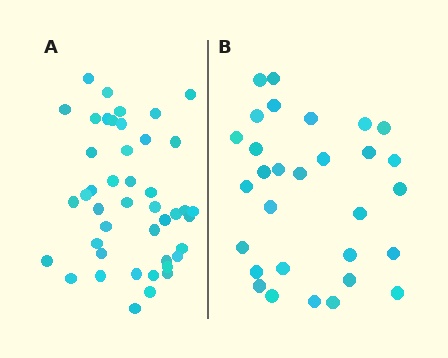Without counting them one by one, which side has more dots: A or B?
Region A (the left region) has more dots.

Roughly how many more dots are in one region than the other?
Region A has approximately 15 more dots than region B.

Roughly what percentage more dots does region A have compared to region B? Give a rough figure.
About 45% more.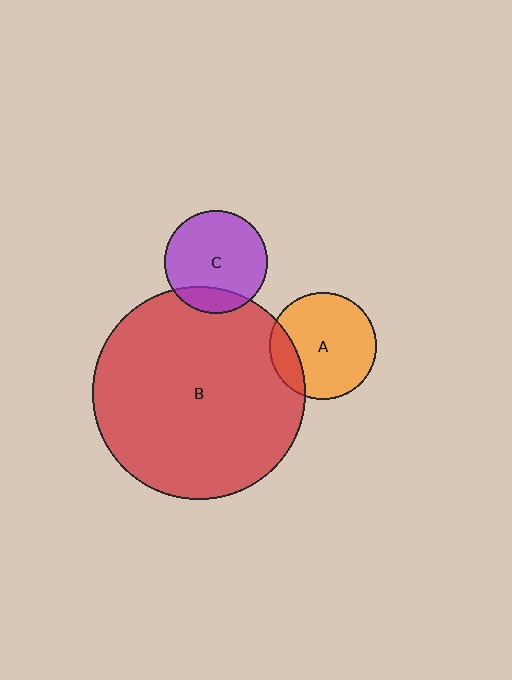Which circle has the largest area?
Circle B (red).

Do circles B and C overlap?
Yes.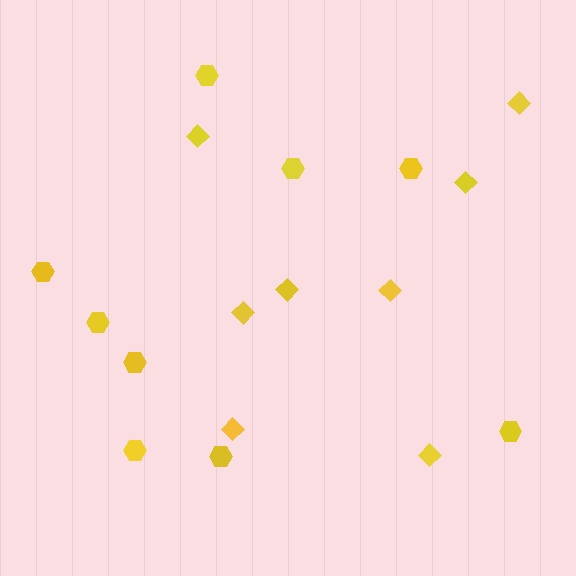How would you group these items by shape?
There are 2 groups: one group of hexagons (9) and one group of diamonds (8).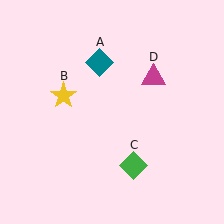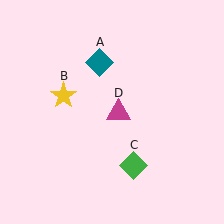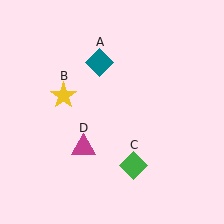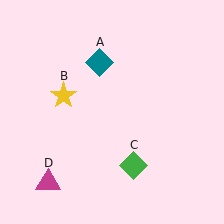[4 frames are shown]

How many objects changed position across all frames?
1 object changed position: magenta triangle (object D).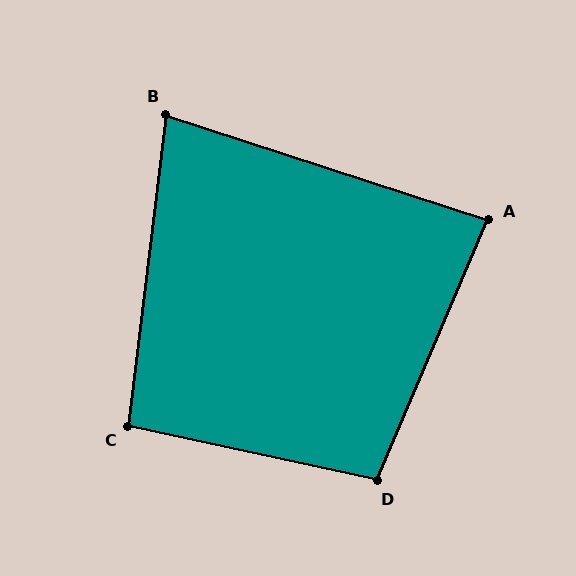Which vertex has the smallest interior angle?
B, at approximately 79 degrees.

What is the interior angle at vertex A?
Approximately 85 degrees (acute).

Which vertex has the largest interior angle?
D, at approximately 101 degrees.